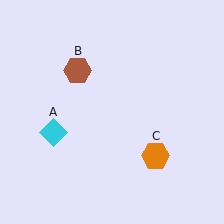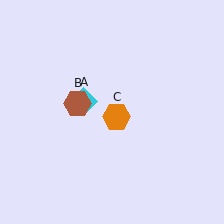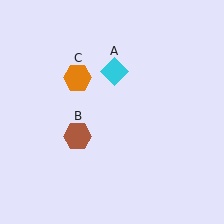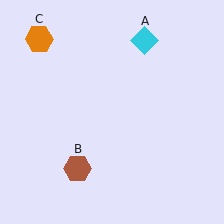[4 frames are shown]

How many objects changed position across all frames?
3 objects changed position: cyan diamond (object A), brown hexagon (object B), orange hexagon (object C).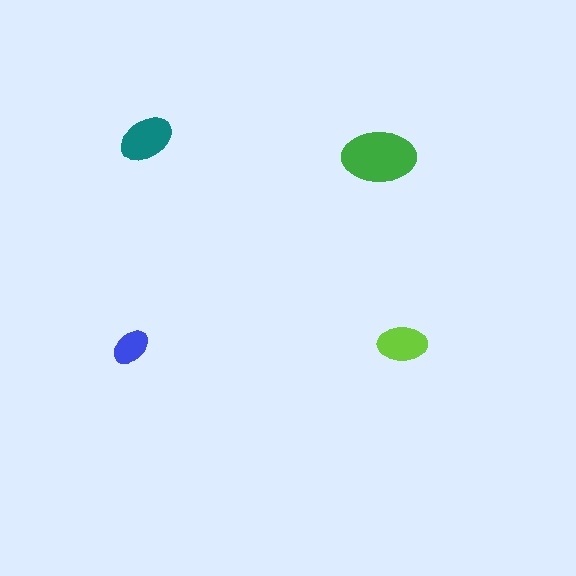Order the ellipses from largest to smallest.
the green one, the teal one, the lime one, the blue one.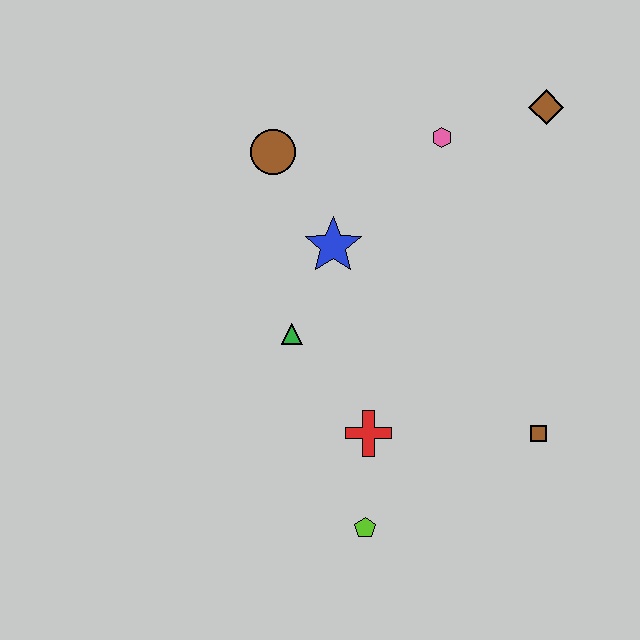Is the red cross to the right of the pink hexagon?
No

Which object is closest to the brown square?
The red cross is closest to the brown square.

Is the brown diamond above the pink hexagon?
Yes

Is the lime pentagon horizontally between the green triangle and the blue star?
No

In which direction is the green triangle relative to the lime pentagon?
The green triangle is above the lime pentagon.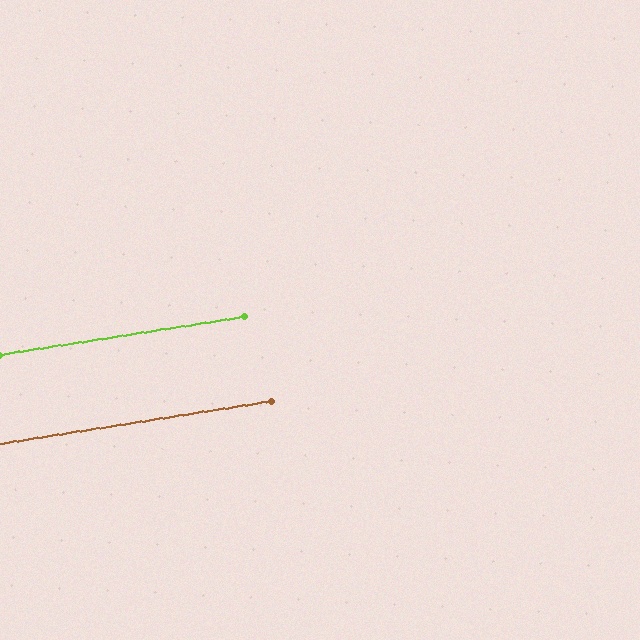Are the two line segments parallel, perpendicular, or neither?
Parallel — their directions differ by only 0.2°.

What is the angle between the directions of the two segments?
Approximately 0 degrees.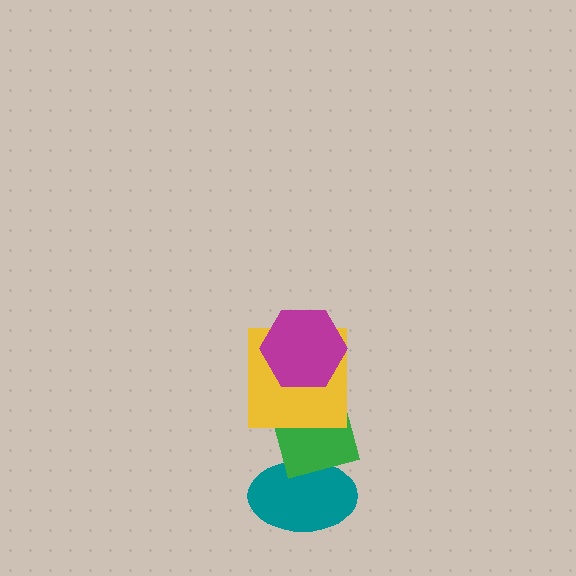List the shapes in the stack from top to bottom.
From top to bottom: the magenta hexagon, the yellow square, the green diamond, the teal ellipse.